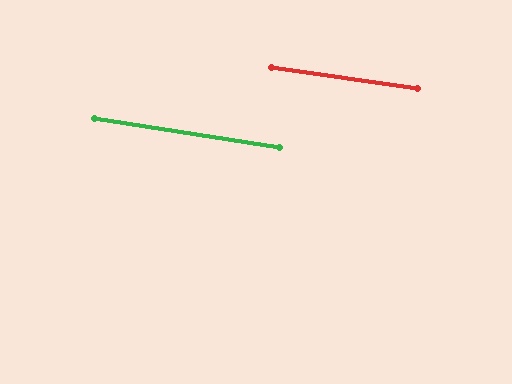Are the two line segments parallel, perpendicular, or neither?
Parallel — their directions differ by only 0.8°.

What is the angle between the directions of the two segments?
Approximately 1 degree.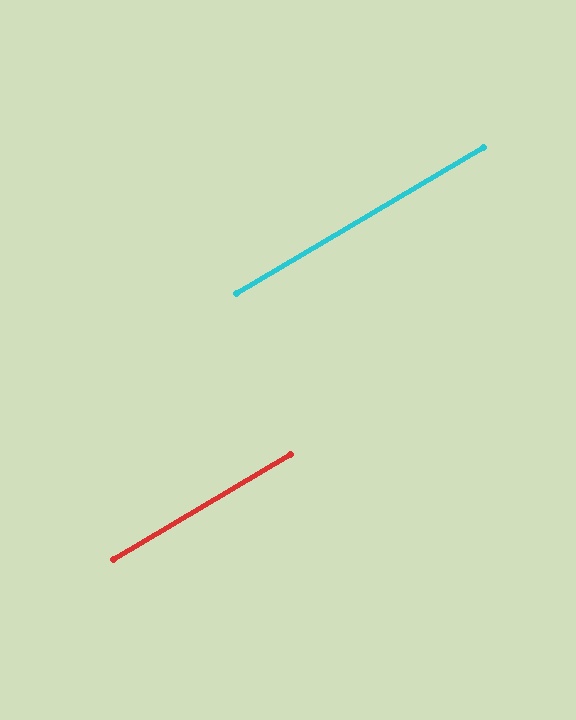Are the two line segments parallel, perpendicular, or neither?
Parallel — their directions differ by only 0.1°.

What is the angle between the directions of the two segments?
Approximately 0 degrees.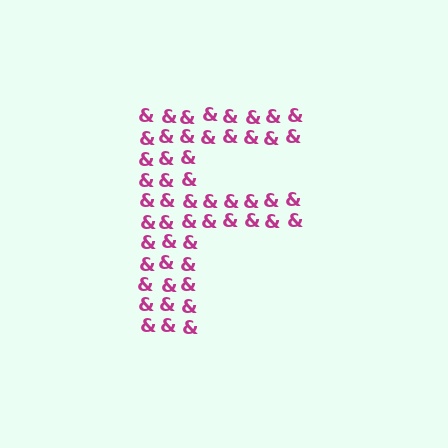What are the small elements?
The small elements are ampersands.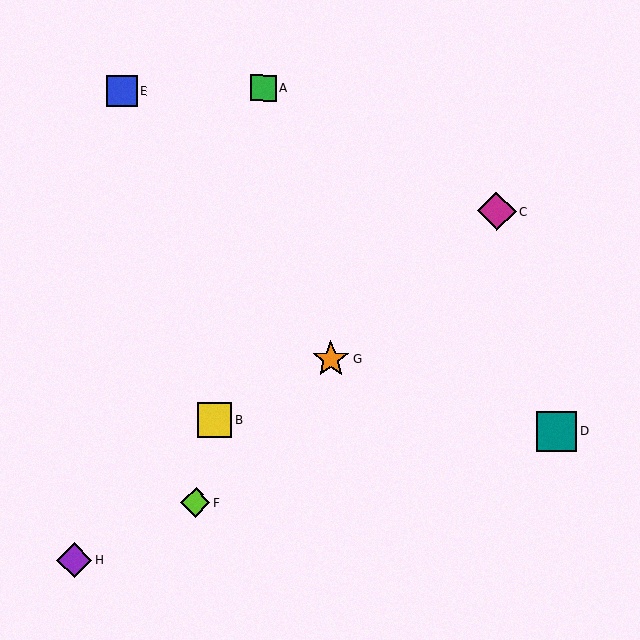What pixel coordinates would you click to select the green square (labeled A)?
Click at (263, 88) to select the green square A.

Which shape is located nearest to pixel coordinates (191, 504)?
The lime diamond (labeled F) at (196, 503) is nearest to that location.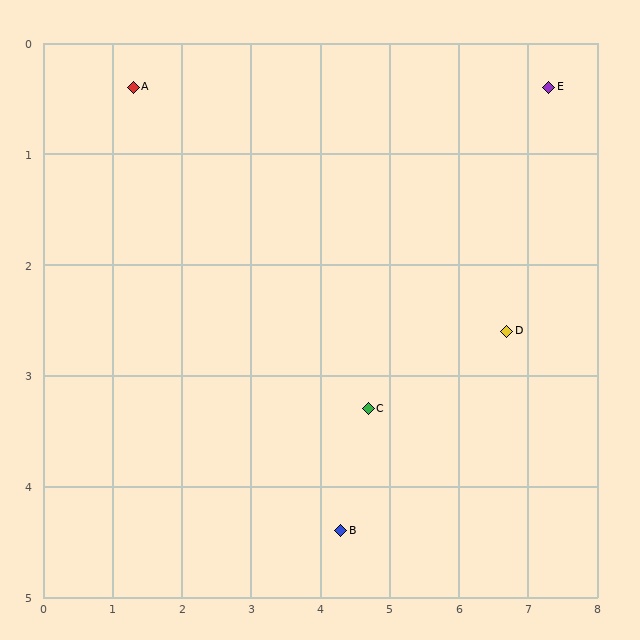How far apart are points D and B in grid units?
Points D and B are about 3.0 grid units apart.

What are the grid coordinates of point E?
Point E is at approximately (7.3, 0.4).